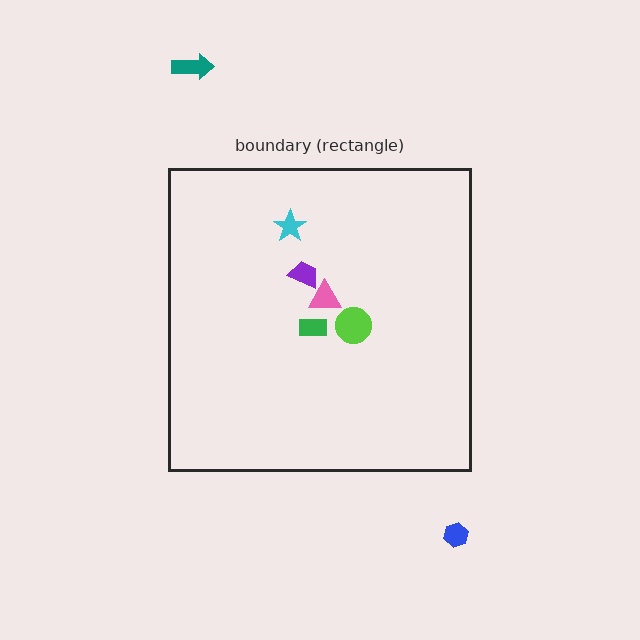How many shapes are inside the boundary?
5 inside, 2 outside.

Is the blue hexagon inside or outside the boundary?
Outside.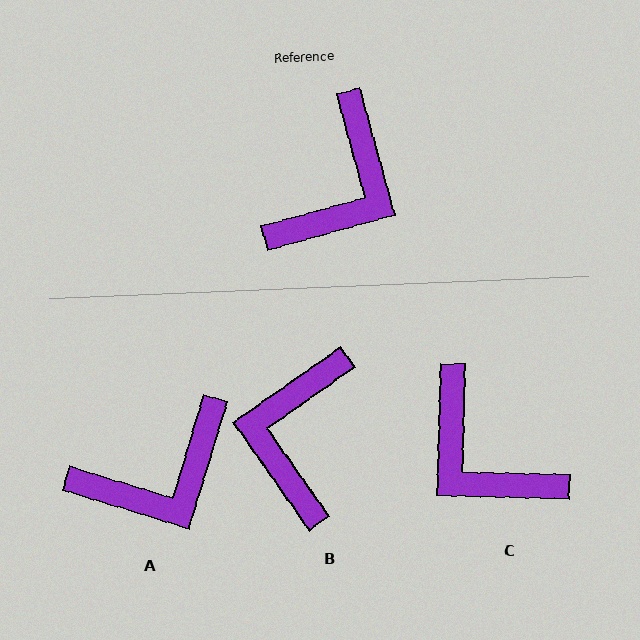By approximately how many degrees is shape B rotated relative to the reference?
Approximately 160 degrees clockwise.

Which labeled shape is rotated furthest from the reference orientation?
B, about 160 degrees away.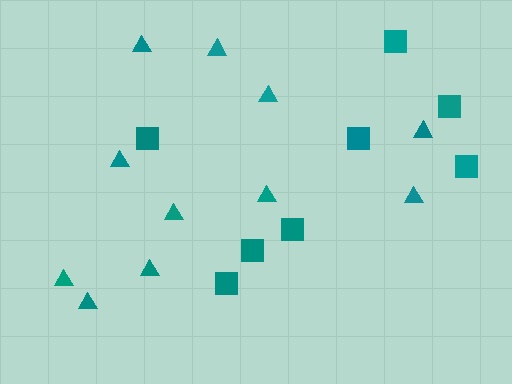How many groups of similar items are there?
There are 2 groups: one group of squares (8) and one group of triangles (11).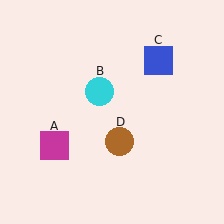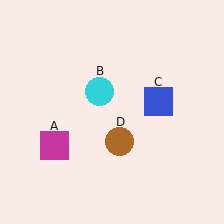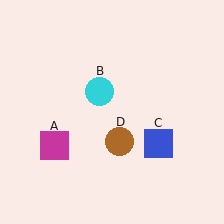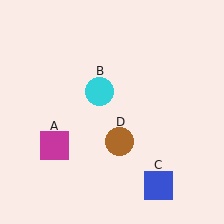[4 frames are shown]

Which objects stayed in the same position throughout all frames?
Magenta square (object A) and cyan circle (object B) and brown circle (object D) remained stationary.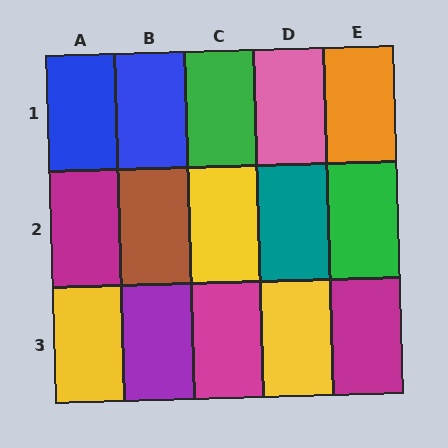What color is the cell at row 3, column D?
Yellow.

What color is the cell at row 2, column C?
Yellow.